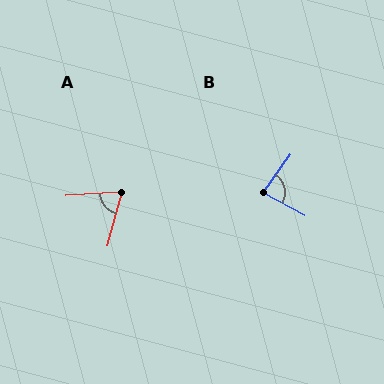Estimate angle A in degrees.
Approximately 70 degrees.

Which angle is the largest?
B, at approximately 83 degrees.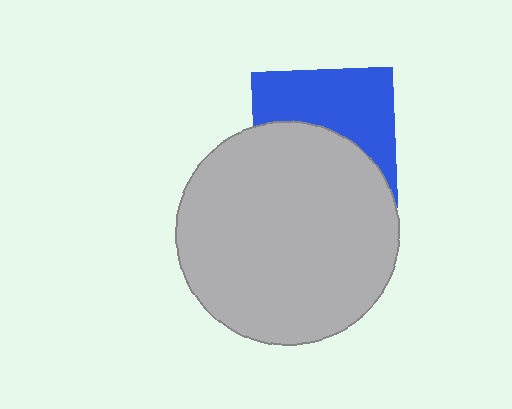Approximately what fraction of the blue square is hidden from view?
Roughly 51% of the blue square is hidden behind the light gray circle.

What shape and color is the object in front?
The object in front is a light gray circle.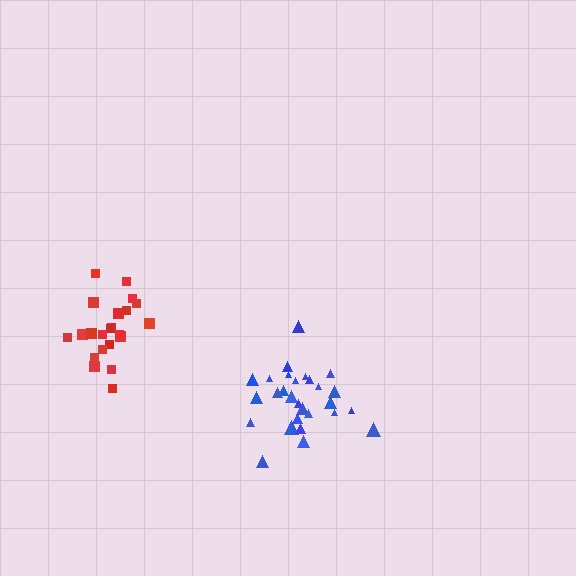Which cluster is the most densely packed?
Blue.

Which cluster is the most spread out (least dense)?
Red.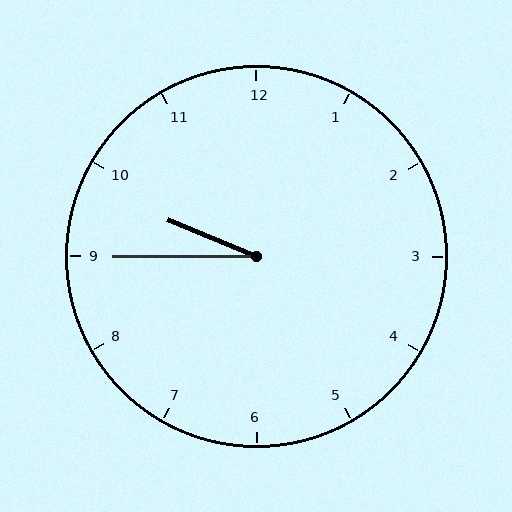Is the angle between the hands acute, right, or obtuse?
It is acute.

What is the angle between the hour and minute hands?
Approximately 22 degrees.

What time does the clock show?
9:45.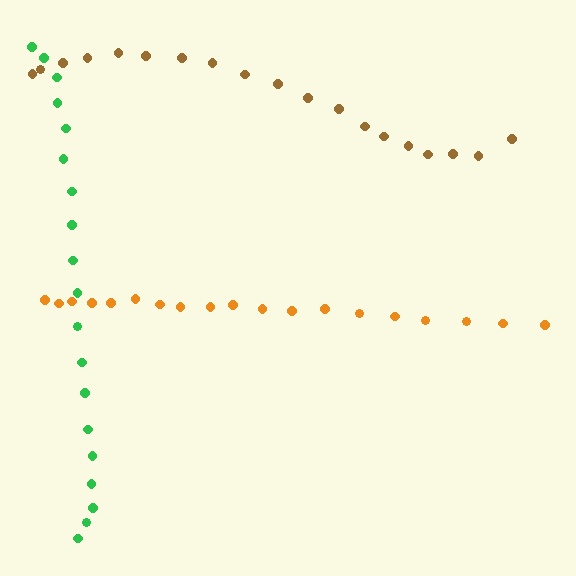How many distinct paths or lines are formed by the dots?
There are 3 distinct paths.